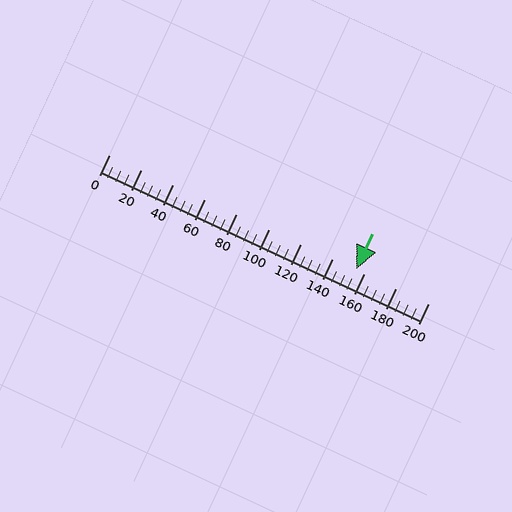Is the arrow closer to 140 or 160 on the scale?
The arrow is closer to 160.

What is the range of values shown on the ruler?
The ruler shows values from 0 to 200.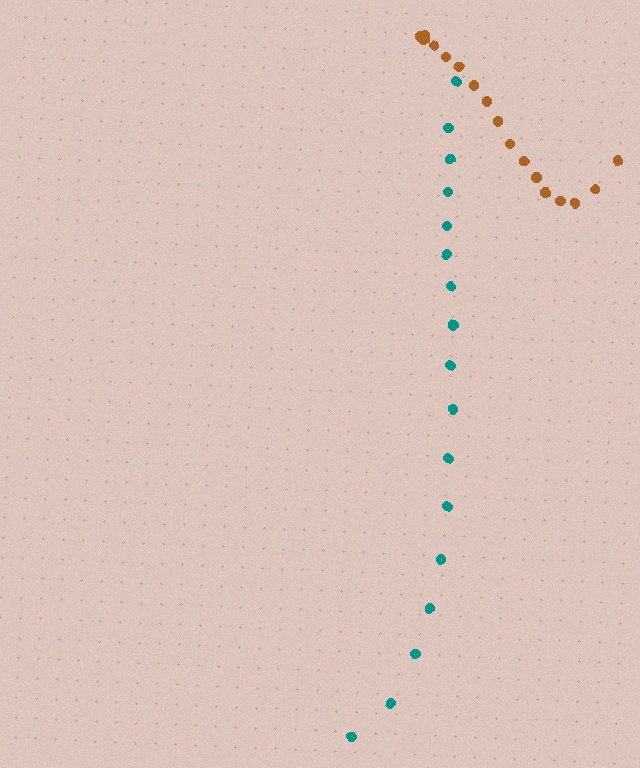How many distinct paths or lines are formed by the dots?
There are 2 distinct paths.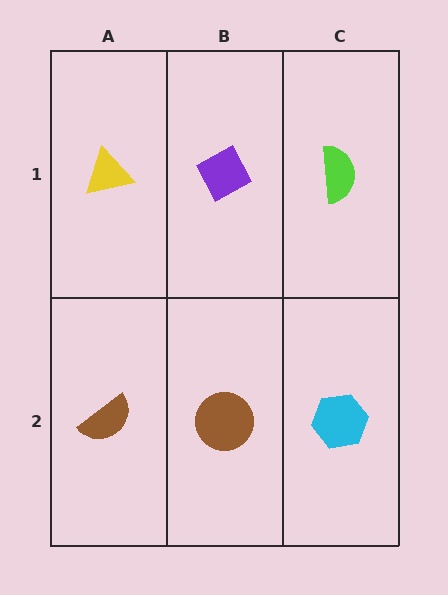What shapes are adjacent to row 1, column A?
A brown semicircle (row 2, column A), a purple diamond (row 1, column B).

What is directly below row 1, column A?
A brown semicircle.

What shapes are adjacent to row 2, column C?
A lime semicircle (row 1, column C), a brown circle (row 2, column B).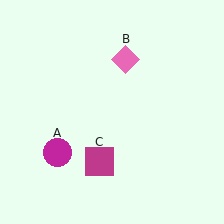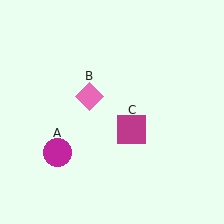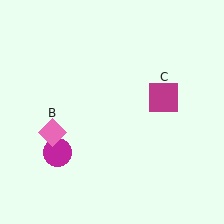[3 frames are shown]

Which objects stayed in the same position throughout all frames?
Magenta circle (object A) remained stationary.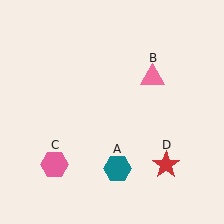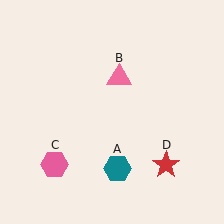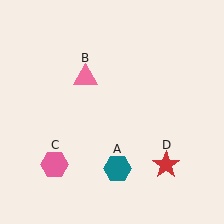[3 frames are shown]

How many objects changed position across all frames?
1 object changed position: pink triangle (object B).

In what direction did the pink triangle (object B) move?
The pink triangle (object B) moved left.